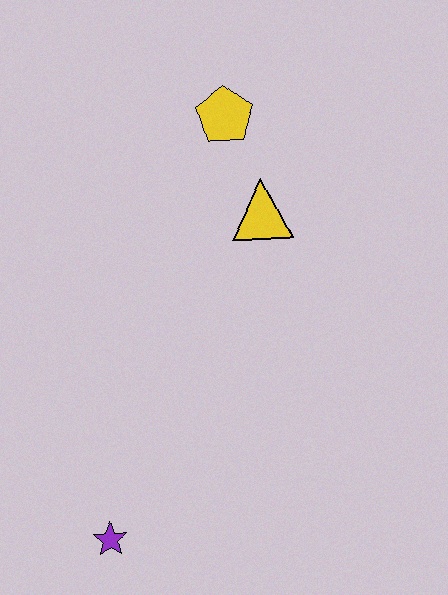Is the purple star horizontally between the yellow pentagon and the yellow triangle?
No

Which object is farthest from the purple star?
The yellow pentagon is farthest from the purple star.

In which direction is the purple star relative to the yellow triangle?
The purple star is below the yellow triangle.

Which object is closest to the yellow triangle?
The yellow pentagon is closest to the yellow triangle.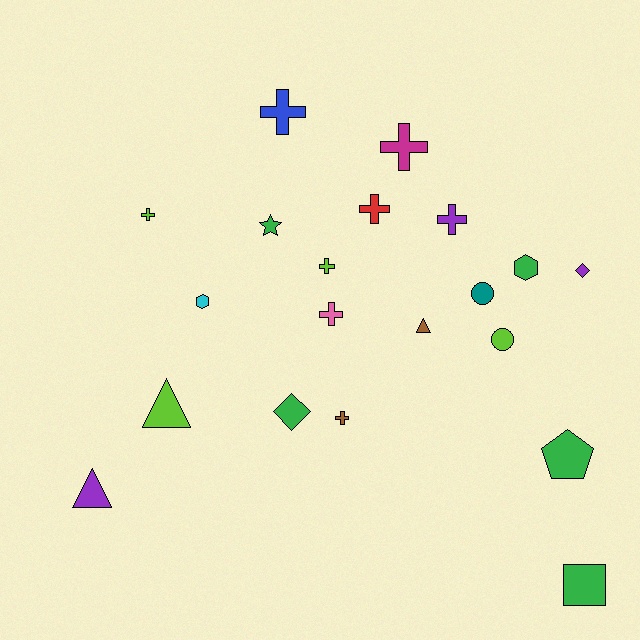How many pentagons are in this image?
There is 1 pentagon.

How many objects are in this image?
There are 20 objects.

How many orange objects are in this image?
There are no orange objects.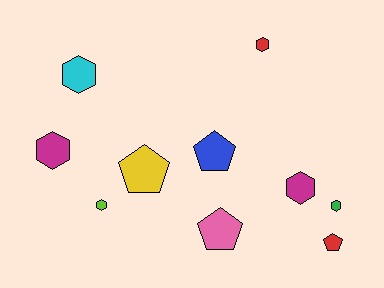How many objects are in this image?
There are 10 objects.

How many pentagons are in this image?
There are 4 pentagons.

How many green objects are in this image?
There is 1 green object.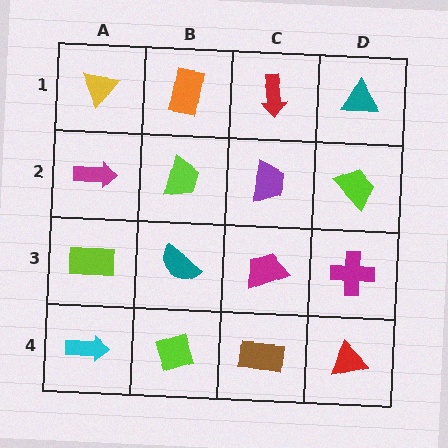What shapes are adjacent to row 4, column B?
A teal semicircle (row 3, column B), a cyan arrow (row 4, column A), a brown rectangle (row 4, column C).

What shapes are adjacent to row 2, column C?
A red arrow (row 1, column C), a magenta trapezoid (row 3, column C), a lime trapezoid (row 2, column B), a lime trapezoid (row 2, column D).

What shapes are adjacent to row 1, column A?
A magenta arrow (row 2, column A), an orange rectangle (row 1, column B).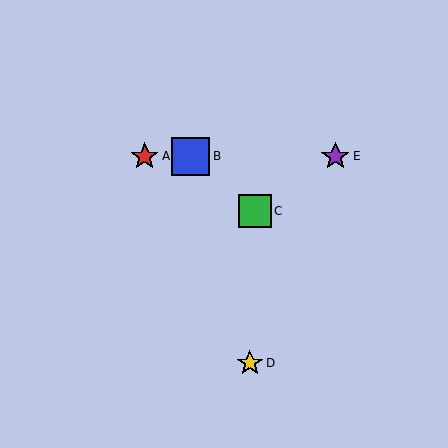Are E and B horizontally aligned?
Yes, both are at y≈156.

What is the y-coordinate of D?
Object D is at y≈363.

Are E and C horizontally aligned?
No, E is at y≈156 and C is at y≈211.